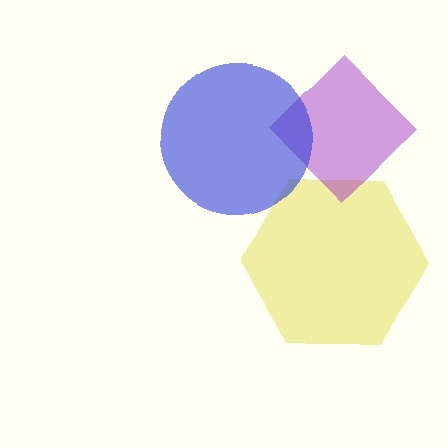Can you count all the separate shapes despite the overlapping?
Yes, there are 3 separate shapes.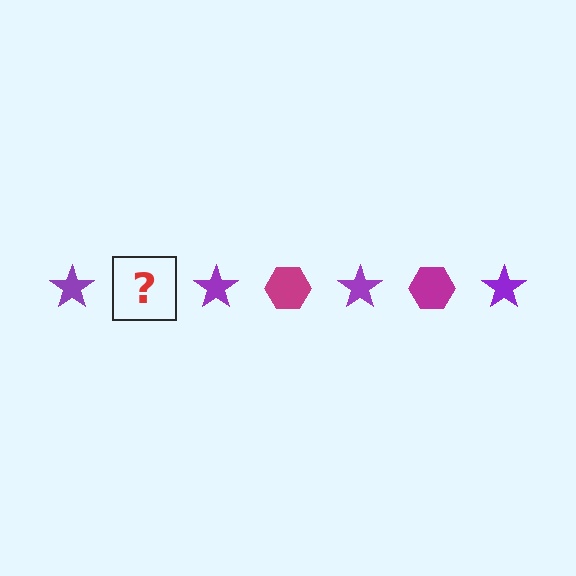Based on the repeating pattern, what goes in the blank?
The blank should be a magenta hexagon.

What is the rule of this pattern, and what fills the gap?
The rule is that the pattern alternates between purple star and magenta hexagon. The gap should be filled with a magenta hexagon.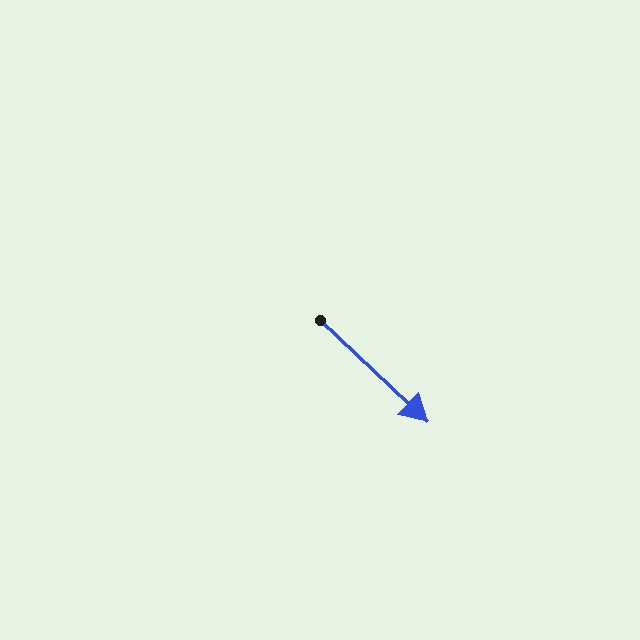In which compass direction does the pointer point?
Southeast.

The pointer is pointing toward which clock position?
Roughly 4 o'clock.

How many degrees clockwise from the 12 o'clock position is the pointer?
Approximately 133 degrees.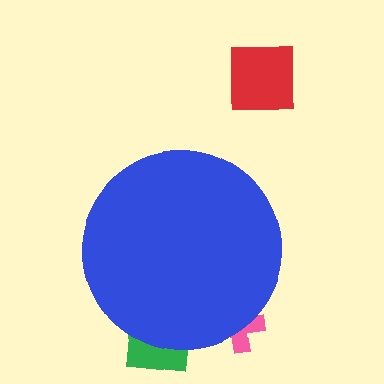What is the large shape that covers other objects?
A blue circle.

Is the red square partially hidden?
No, the red square is fully visible.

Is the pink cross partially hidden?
Yes, the pink cross is partially hidden behind the blue circle.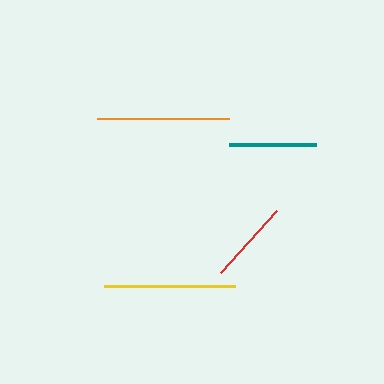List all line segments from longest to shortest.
From longest to shortest: orange, yellow, teal, red.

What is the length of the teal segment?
The teal segment is approximately 87 pixels long.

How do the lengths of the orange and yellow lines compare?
The orange and yellow lines are approximately the same length.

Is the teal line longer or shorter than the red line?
The teal line is longer than the red line.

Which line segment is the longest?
The orange line is the longest at approximately 132 pixels.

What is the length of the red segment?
The red segment is approximately 83 pixels long.